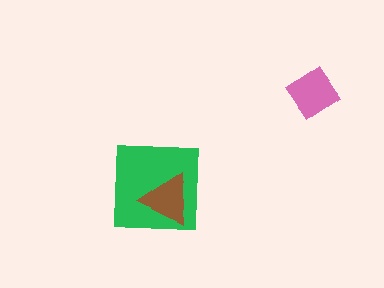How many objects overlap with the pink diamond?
0 objects overlap with the pink diamond.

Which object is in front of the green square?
The brown triangle is in front of the green square.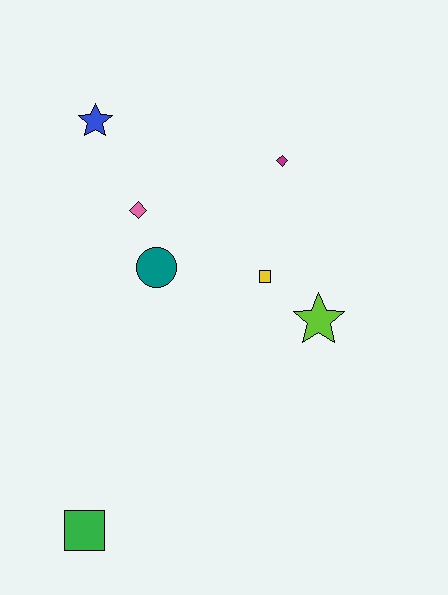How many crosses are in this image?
There are no crosses.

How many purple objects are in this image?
There are no purple objects.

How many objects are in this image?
There are 7 objects.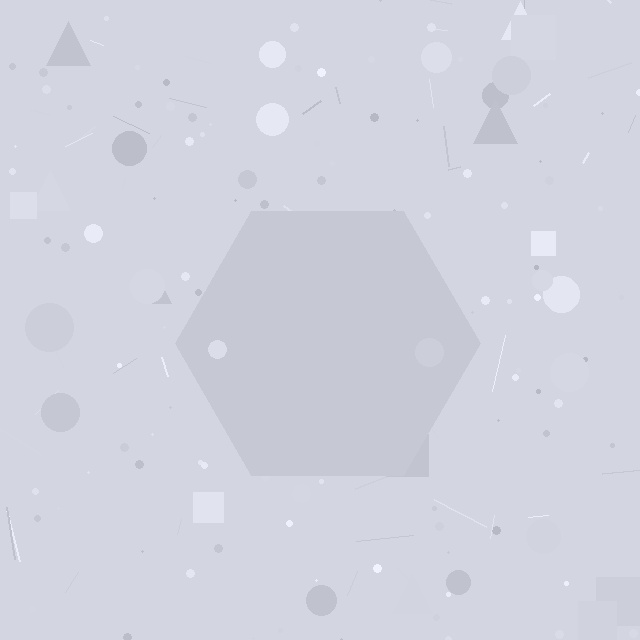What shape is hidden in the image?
A hexagon is hidden in the image.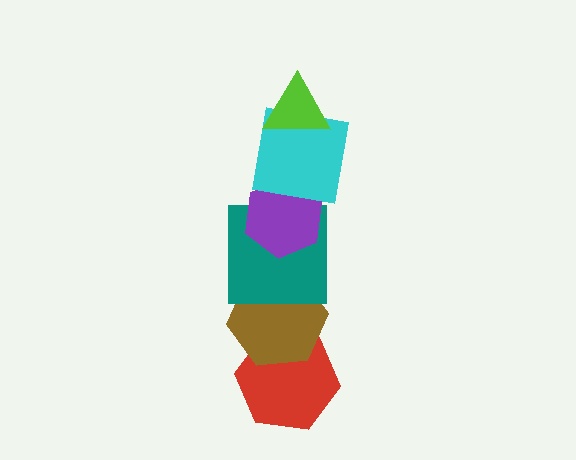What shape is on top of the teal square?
The purple hexagon is on top of the teal square.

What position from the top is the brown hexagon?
The brown hexagon is 5th from the top.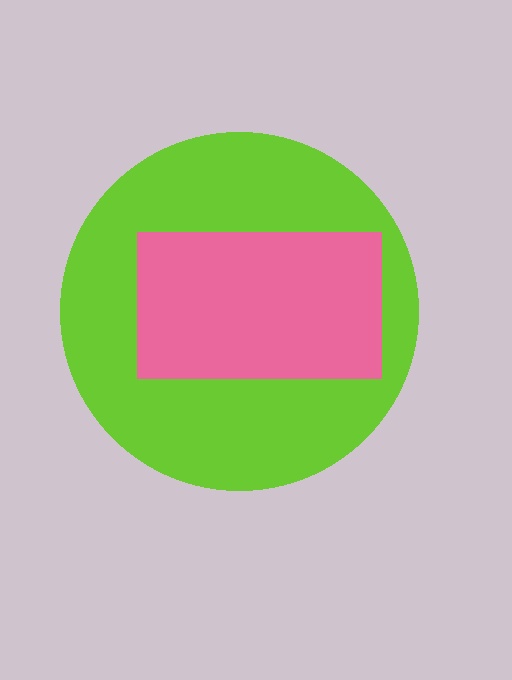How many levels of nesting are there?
2.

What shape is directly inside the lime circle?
The pink rectangle.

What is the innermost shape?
The pink rectangle.